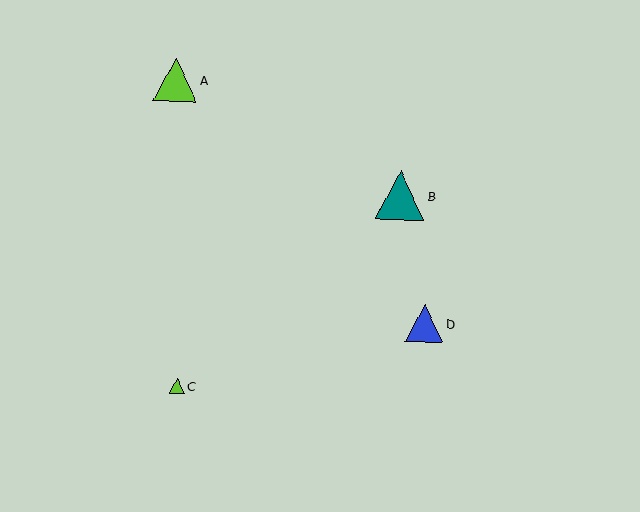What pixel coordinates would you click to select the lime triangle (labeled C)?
Click at (177, 386) to select the lime triangle C.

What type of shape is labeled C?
Shape C is a lime triangle.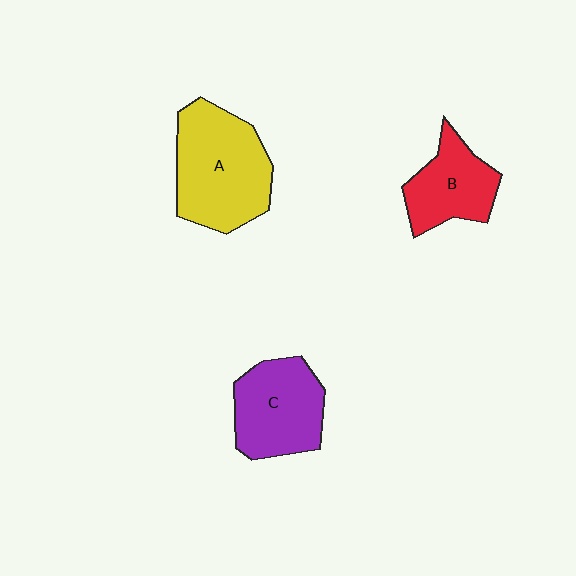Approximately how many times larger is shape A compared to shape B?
Approximately 1.6 times.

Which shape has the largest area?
Shape A (yellow).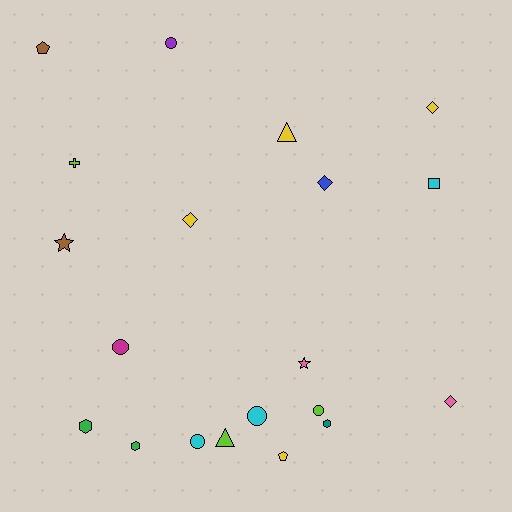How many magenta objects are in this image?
There is 1 magenta object.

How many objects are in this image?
There are 20 objects.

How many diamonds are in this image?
There are 4 diamonds.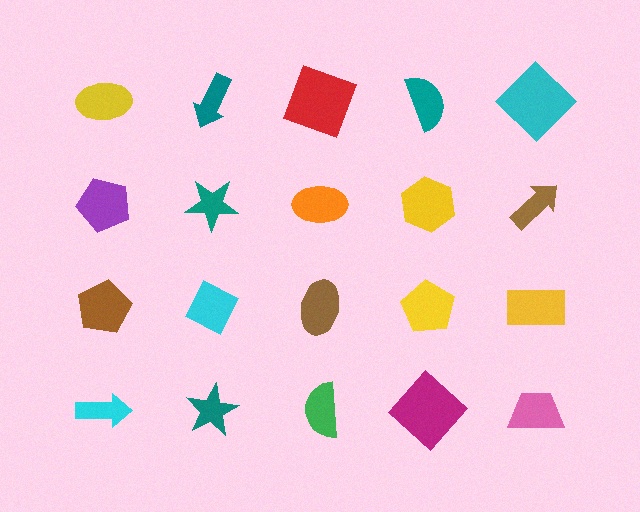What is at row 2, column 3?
An orange ellipse.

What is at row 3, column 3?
A brown ellipse.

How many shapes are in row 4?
5 shapes.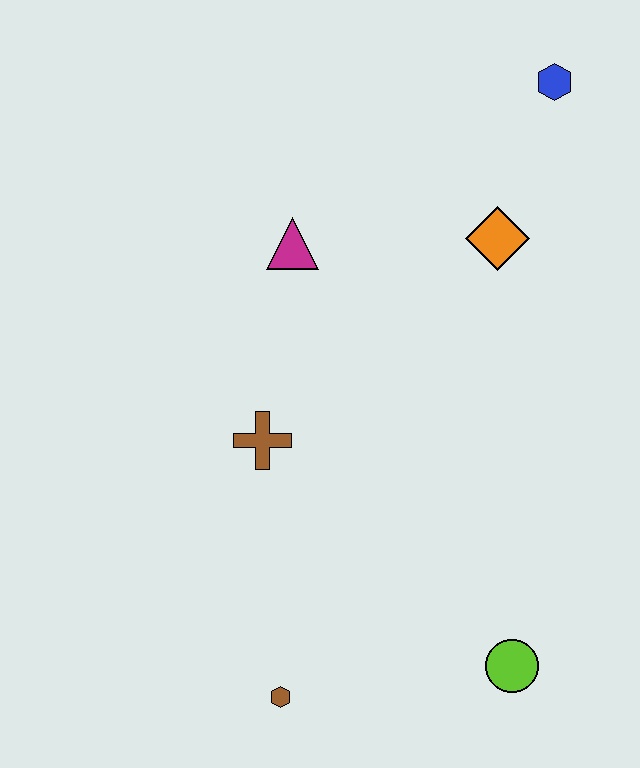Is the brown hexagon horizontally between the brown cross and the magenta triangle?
Yes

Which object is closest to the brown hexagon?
The lime circle is closest to the brown hexagon.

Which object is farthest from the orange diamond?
The brown hexagon is farthest from the orange diamond.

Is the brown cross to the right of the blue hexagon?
No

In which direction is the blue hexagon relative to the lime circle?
The blue hexagon is above the lime circle.